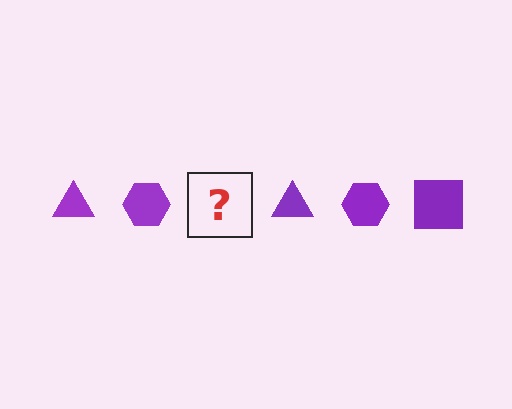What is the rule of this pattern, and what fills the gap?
The rule is that the pattern cycles through triangle, hexagon, square shapes in purple. The gap should be filled with a purple square.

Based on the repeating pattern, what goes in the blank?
The blank should be a purple square.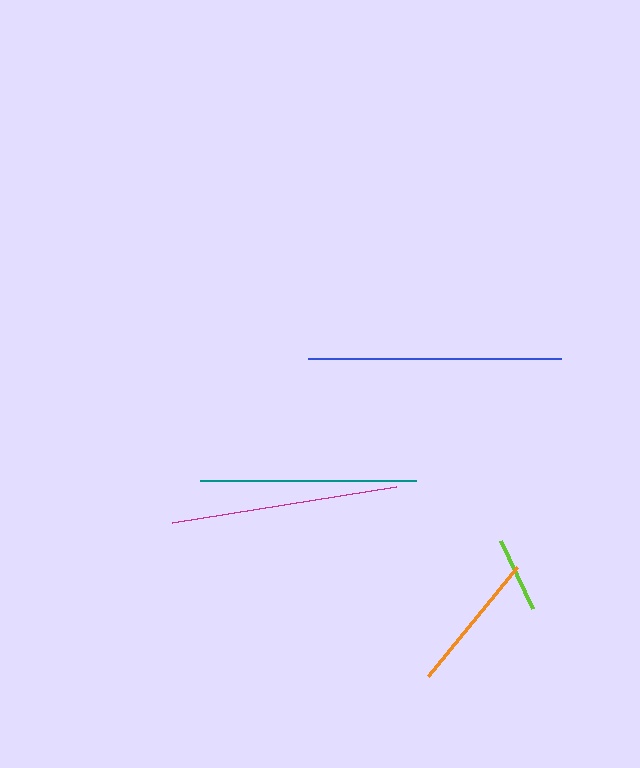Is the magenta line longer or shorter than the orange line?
The magenta line is longer than the orange line.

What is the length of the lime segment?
The lime segment is approximately 75 pixels long.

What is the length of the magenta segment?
The magenta segment is approximately 226 pixels long.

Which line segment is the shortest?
The lime line is the shortest at approximately 75 pixels.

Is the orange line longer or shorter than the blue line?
The blue line is longer than the orange line.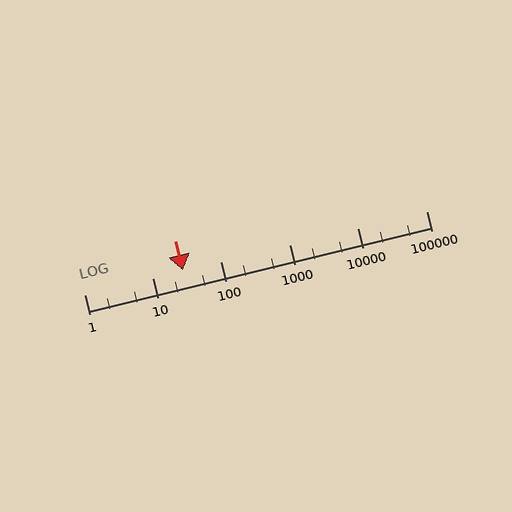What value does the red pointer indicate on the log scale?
The pointer indicates approximately 28.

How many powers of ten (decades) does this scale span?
The scale spans 5 decades, from 1 to 100000.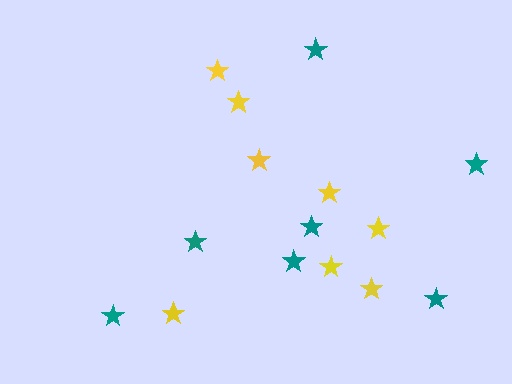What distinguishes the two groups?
There are 2 groups: one group of teal stars (7) and one group of yellow stars (8).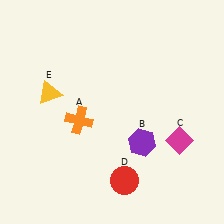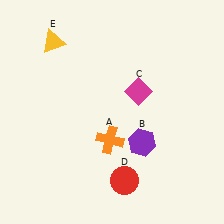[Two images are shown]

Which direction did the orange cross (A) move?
The orange cross (A) moved right.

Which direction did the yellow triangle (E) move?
The yellow triangle (E) moved up.